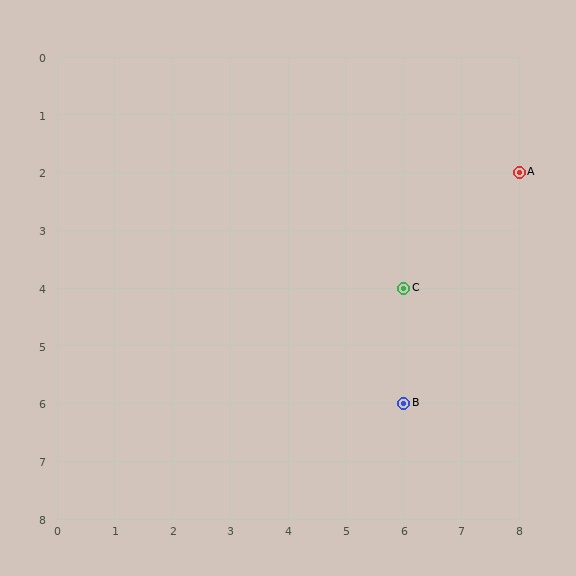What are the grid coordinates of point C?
Point C is at grid coordinates (6, 4).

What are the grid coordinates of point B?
Point B is at grid coordinates (6, 6).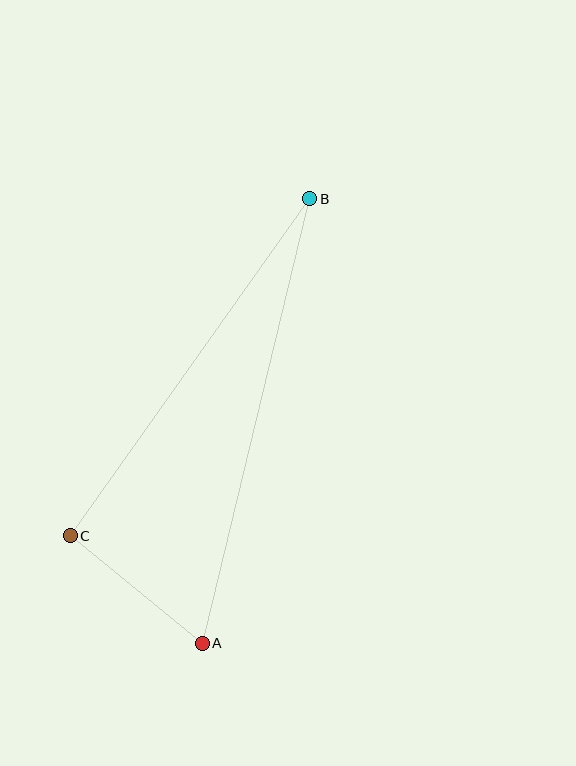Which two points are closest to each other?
Points A and C are closest to each other.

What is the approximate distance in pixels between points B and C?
The distance between B and C is approximately 414 pixels.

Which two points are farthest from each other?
Points A and B are farthest from each other.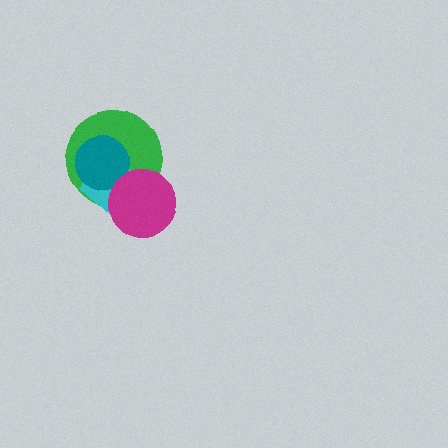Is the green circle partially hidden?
Yes, it is partially covered by another shape.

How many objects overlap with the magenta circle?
2 objects overlap with the magenta circle.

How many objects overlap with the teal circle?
2 objects overlap with the teal circle.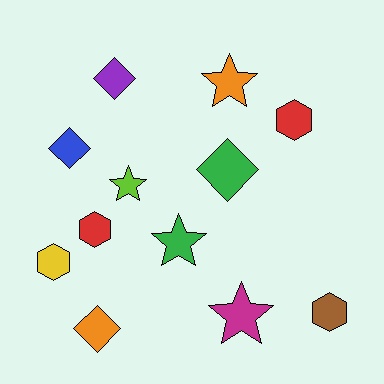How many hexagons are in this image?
There are 4 hexagons.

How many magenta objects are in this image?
There is 1 magenta object.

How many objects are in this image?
There are 12 objects.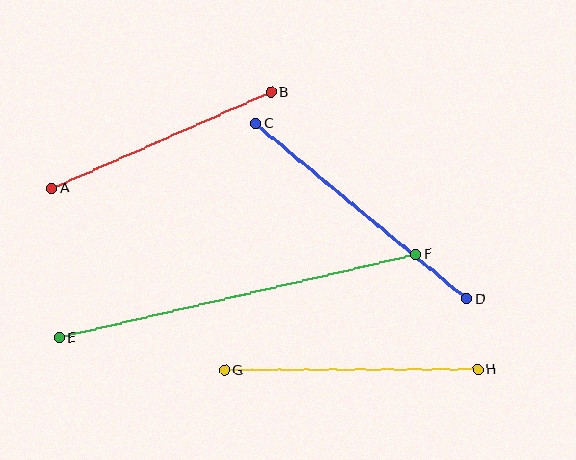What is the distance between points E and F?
The distance is approximately 366 pixels.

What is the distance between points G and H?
The distance is approximately 253 pixels.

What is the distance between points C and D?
The distance is approximately 275 pixels.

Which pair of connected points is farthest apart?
Points E and F are farthest apart.